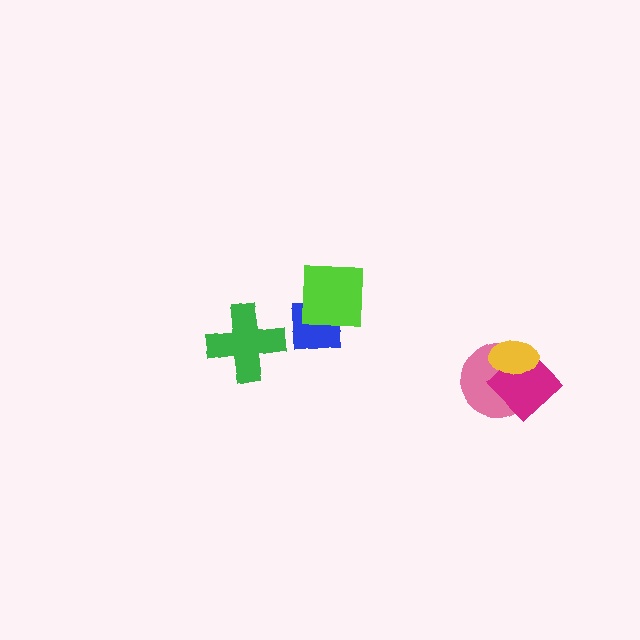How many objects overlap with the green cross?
0 objects overlap with the green cross.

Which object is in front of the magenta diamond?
The yellow ellipse is in front of the magenta diamond.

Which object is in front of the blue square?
The lime square is in front of the blue square.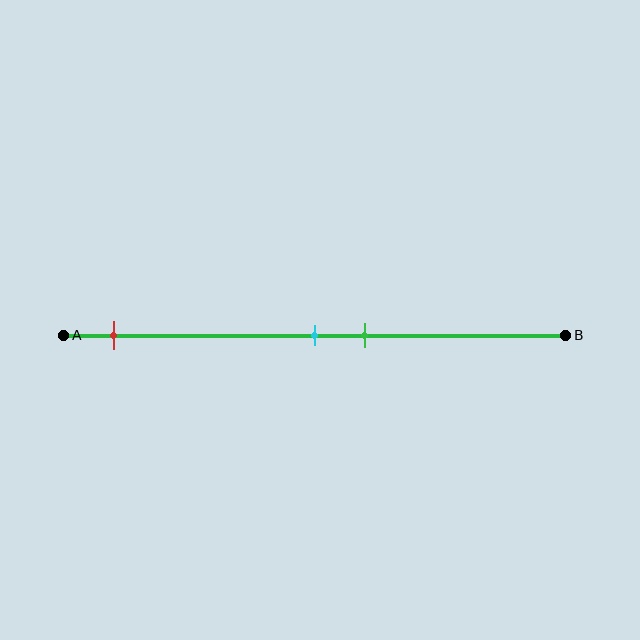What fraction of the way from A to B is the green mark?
The green mark is approximately 60% (0.6) of the way from A to B.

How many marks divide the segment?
There are 3 marks dividing the segment.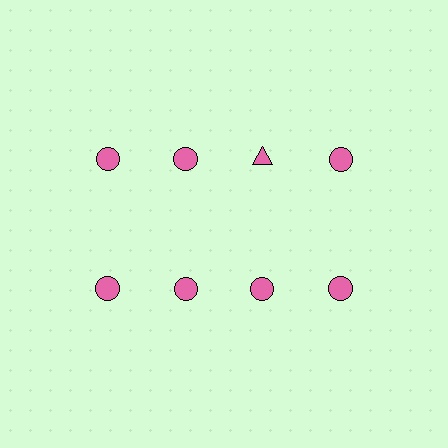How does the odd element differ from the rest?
It has a different shape: triangle instead of circle.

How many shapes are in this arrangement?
There are 8 shapes arranged in a grid pattern.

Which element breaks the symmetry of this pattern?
The pink triangle in the top row, center column breaks the symmetry. All other shapes are pink circles.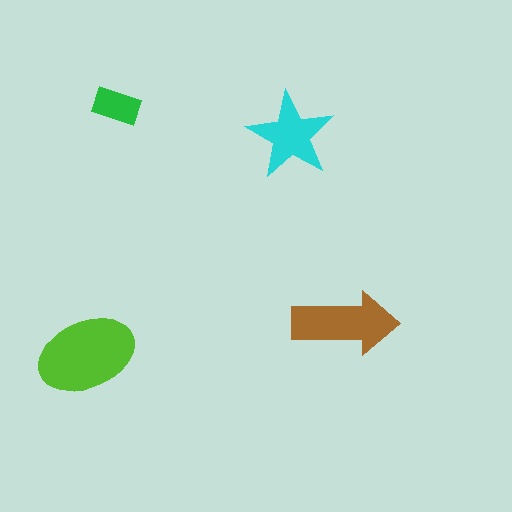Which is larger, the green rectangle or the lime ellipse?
The lime ellipse.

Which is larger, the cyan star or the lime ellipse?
The lime ellipse.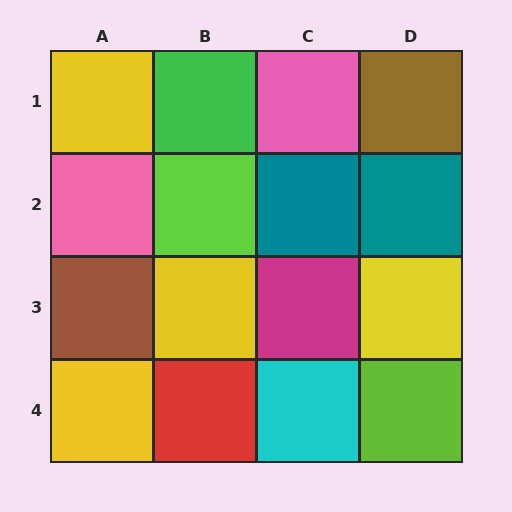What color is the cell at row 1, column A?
Yellow.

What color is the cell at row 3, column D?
Yellow.